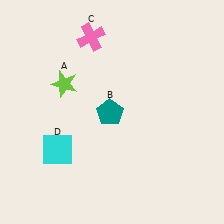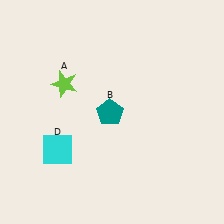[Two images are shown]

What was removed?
The pink cross (C) was removed in Image 2.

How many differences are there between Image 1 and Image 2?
There is 1 difference between the two images.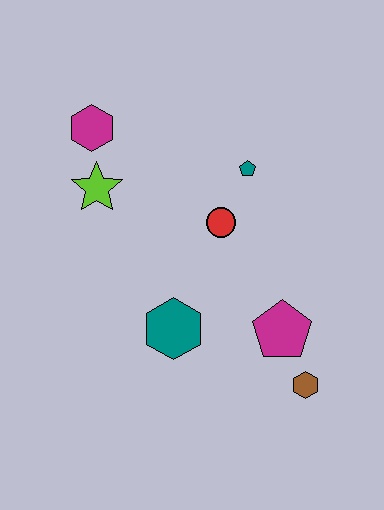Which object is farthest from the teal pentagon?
The brown hexagon is farthest from the teal pentagon.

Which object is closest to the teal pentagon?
The red circle is closest to the teal pentagon.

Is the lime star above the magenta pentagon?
Yes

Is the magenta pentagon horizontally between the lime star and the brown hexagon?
Yes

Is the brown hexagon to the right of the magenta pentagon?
Yes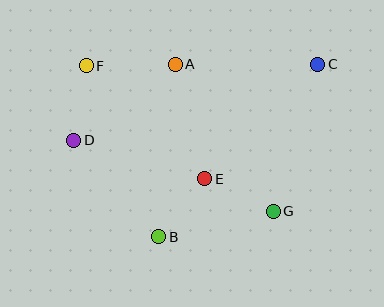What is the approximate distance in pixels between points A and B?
The distance between A and B is approximately 173 pixels.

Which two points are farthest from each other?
Points C and D are farthest from each other.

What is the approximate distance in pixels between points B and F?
The distance between B and F is approximately 186 pixels.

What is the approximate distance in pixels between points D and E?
The distance between D and E is approximately 136 pixels.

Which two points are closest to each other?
Points B and E are closest to each other.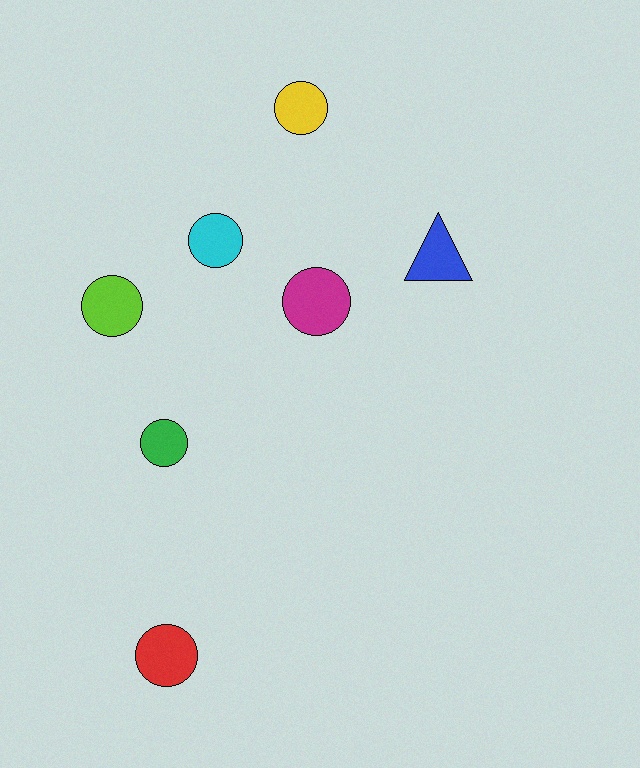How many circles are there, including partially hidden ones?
There are 6 circles.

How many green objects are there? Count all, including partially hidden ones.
There is 1 green object.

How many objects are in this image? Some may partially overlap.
There are 7 objects.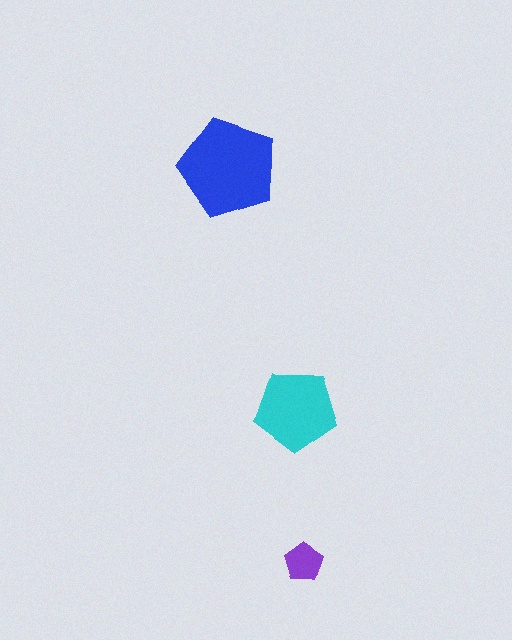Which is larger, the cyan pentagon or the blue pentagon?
The blue one.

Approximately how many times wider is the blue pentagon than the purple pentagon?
About 2.5 times wider.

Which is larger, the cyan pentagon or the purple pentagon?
The cyan one.